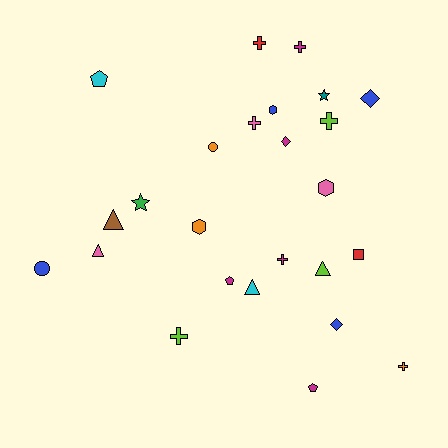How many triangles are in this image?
There are 4 triangles.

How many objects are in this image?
There are 25 objects.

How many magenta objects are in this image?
There are 5 magenta objects.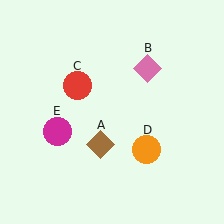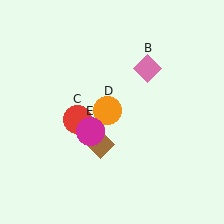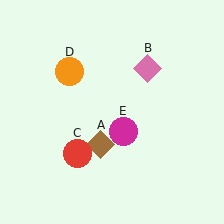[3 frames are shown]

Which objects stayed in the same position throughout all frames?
Brown diamond (object A) and pink diamond (object B) remained stationary.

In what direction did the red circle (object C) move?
The red circle (object C) moved down.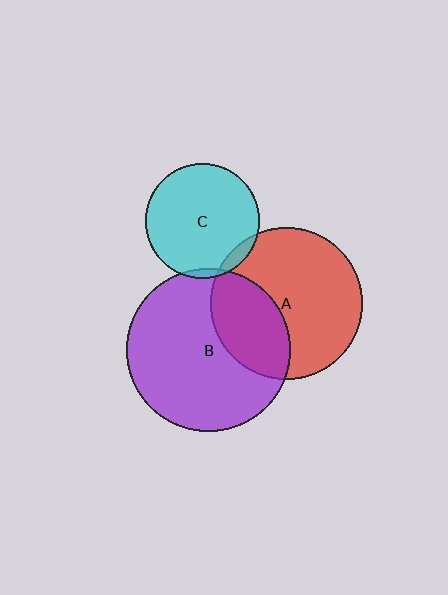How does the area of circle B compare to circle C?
Approximately 2.0 times.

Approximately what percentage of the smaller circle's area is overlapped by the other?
Approximately 5%.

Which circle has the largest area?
Circle B (purple).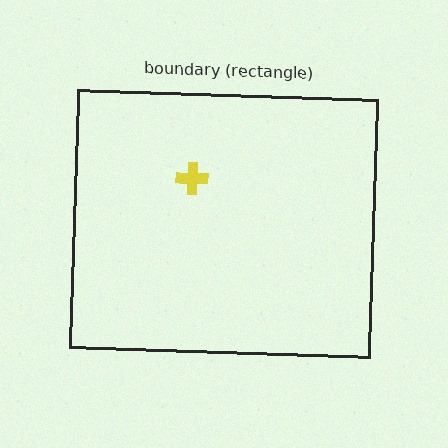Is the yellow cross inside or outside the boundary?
Inside.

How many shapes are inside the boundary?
1 inside, 0 outside.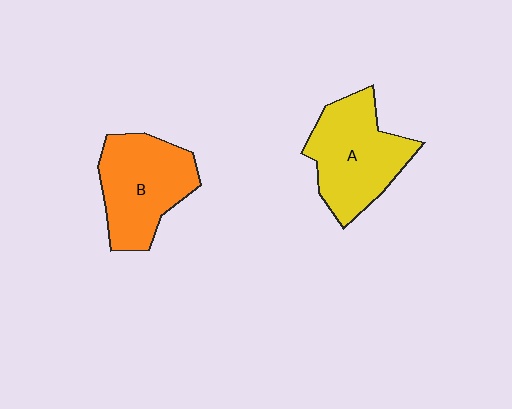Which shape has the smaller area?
Shape B (orange).